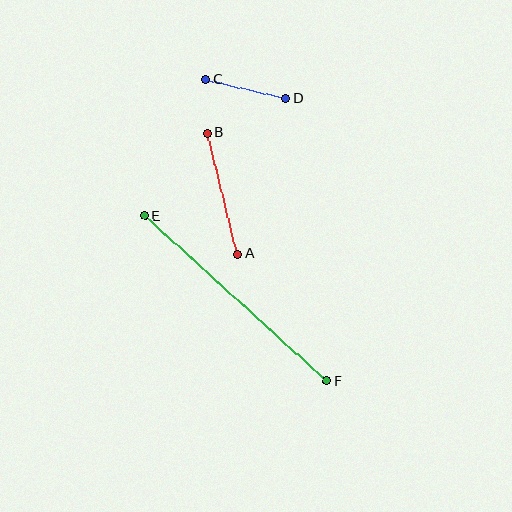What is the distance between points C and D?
The distance is approximately 82 pixels.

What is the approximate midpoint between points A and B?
The midpoint is at approximately (223, 194) pixels.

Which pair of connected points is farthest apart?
Points E and F are farthest apart.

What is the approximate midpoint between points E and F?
The midpoint is at approximately (236, 298) pixels.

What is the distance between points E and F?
The distance is approximately 246 pixels.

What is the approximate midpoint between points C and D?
The midpoint is at approximately (246, 89) pixels.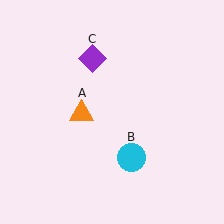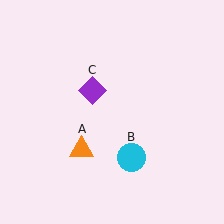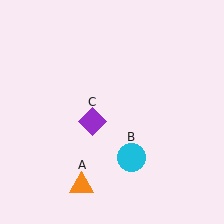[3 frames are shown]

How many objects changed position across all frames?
2 objects changed position: orange triangle (object A), purple diamond (object C).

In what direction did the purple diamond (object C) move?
The purple diamond (object C) moved down.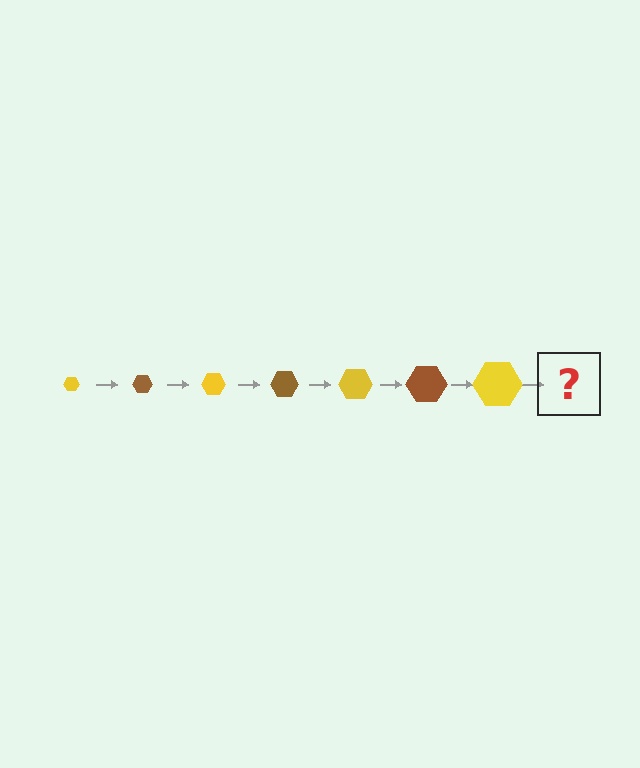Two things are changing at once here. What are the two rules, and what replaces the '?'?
The two rules are that the hexagon grows larger each step and the color cycles through yellow and brown. The '?' should be a brown hexagon, larger than the previous one.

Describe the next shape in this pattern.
It should be a brown hexagon, larger than the previous one.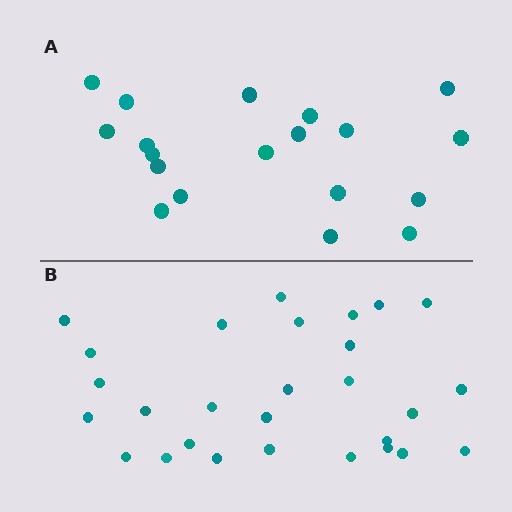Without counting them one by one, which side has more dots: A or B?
Region B (the bottom region) has more dots.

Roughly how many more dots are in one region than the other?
Region B has roughly 8 or so more dots than region A.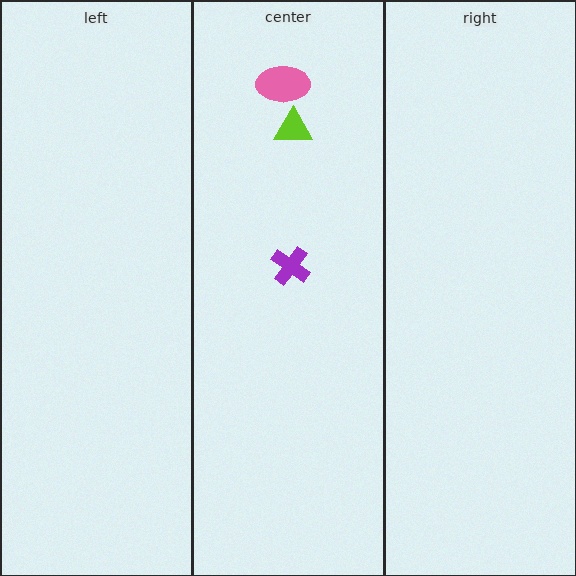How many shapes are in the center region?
3.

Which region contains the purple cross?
The center region.